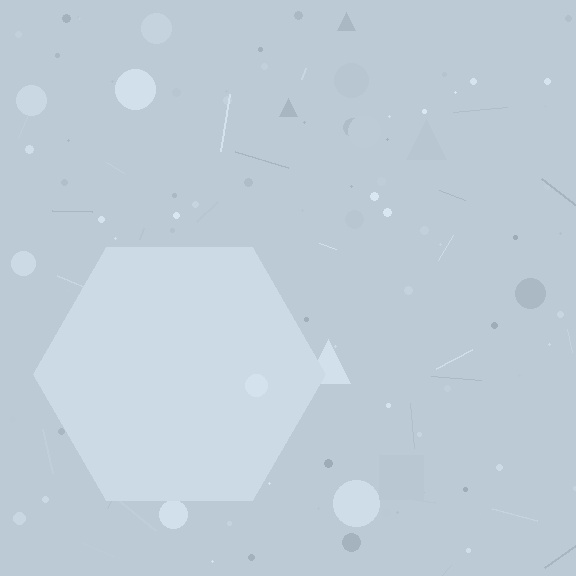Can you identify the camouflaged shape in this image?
The camouflaged shape is a hexagon.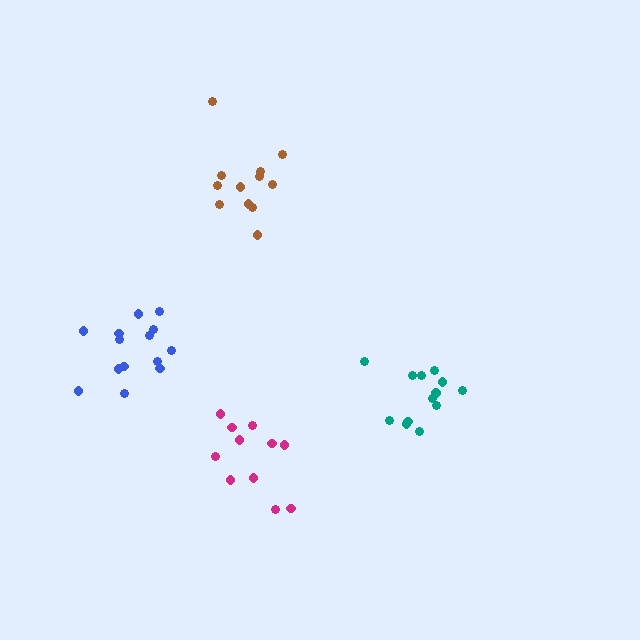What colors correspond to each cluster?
The clusters are colored: teal, magenta, brown, blue.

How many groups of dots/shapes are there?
There are 4 groups.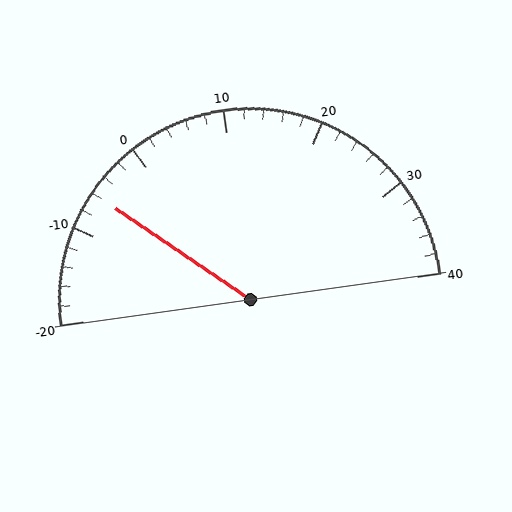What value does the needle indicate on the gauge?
The needle indicates approximately -6.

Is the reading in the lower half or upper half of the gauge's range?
The reading is in the lower half of the range (-20 to 40).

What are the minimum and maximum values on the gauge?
The gauge ranges from -20 to 40.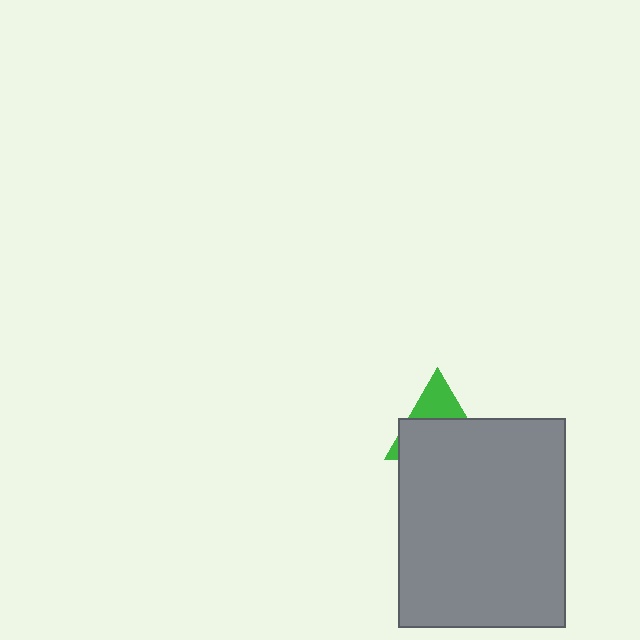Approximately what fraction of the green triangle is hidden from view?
Roughly 67% of the green triangle is hidden behind the gray rectangle.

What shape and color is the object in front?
The object in front is a gray rectangle.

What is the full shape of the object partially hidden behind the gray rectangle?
The partially hidden object is a green triangle.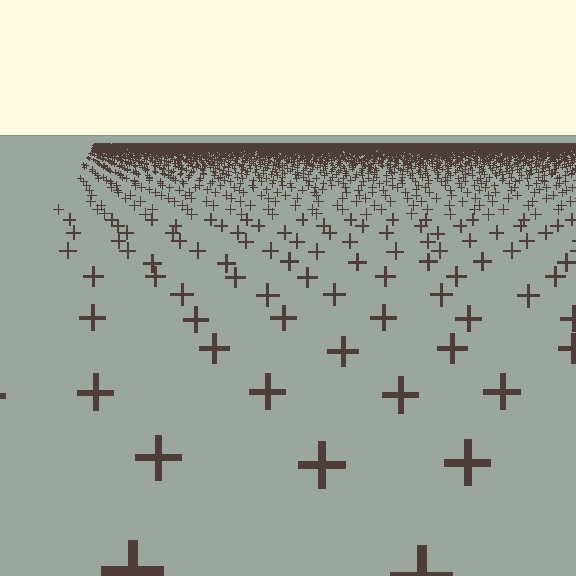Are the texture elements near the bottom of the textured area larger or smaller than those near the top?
Larger. Near the bottom, elements are closer to the viewer and appear at a bigger on-screen size.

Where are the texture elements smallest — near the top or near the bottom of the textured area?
Near the top.